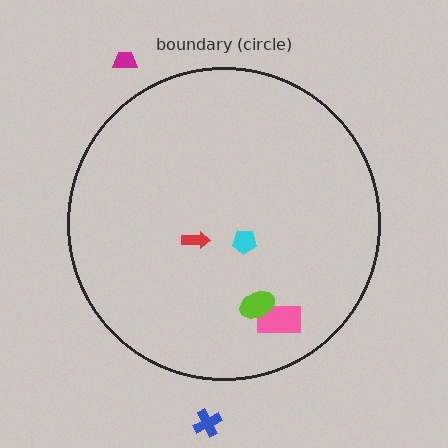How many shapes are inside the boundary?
4 inside, 2 outside.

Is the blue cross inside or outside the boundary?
Outside.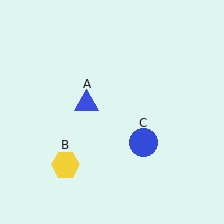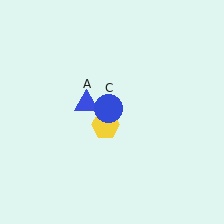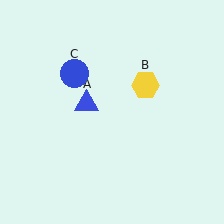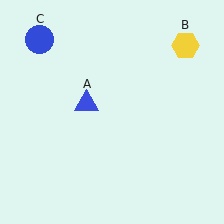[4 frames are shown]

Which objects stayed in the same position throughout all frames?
Blue triangle (object A) remained stationary.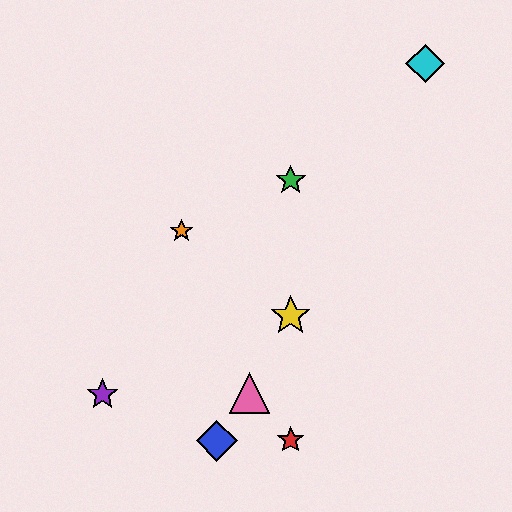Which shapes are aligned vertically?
The red star, the green star, the yellow star are aligned vertically.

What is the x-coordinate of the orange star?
The orange star is at x≈182.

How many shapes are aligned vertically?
3 shapes (the red star, the green star, the yellow star) are aligned vertically.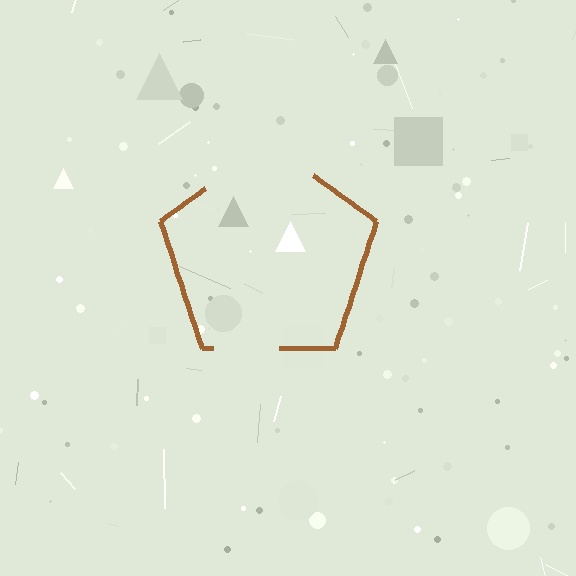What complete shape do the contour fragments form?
The contour fragments form a pentagon.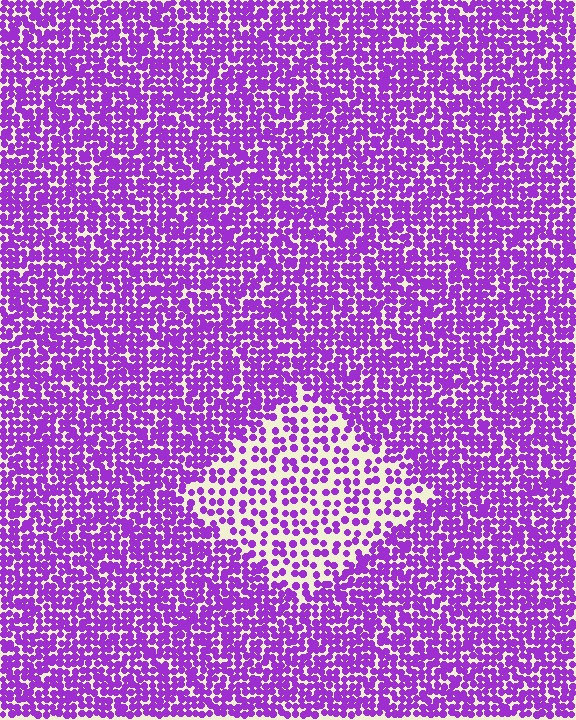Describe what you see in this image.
The image contains small purple elements arranged at two different densities. A diamond-shaped region is visible where the elements are less densely packed than the surrounding area.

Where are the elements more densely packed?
The elements are more densely packed outside the diamond boundary.